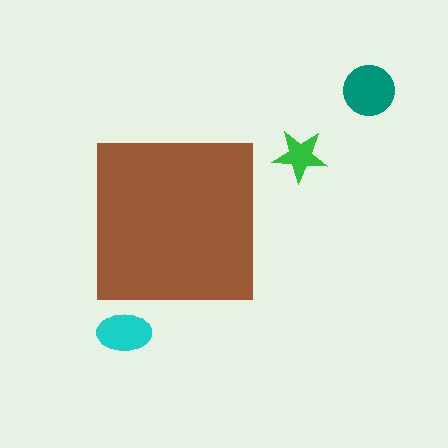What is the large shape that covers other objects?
A brown square.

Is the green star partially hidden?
No, the green star is fully visible.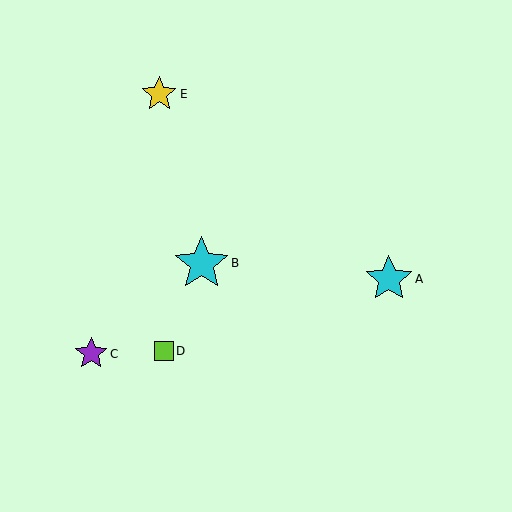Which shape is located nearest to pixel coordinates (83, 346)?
The purple star (labeled C) at (91, 354) is nearest to that location.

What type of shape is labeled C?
Shape C is a purple star.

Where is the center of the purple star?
The center of the purple star is at (91, 354).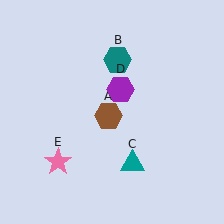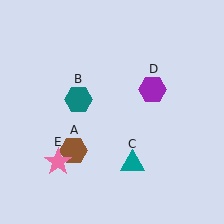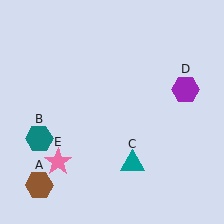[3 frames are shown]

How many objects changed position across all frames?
3 objects changed position: brown hexagon (object A), teal hexagon (object B), purple hexagon (object D).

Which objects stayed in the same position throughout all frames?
Teal triangle (object C) and pink star (object E) remained stationary.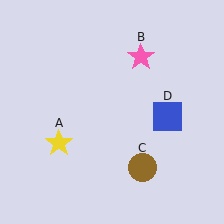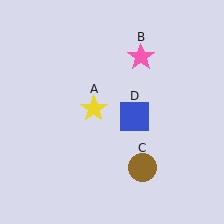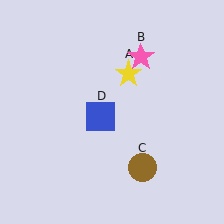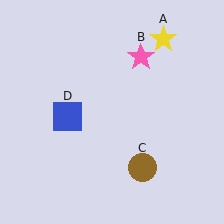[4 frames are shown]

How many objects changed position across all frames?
2 objects changed position: yellow star (object A), blue square (object D).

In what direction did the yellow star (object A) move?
The yellow star (object A) moved up and to the right.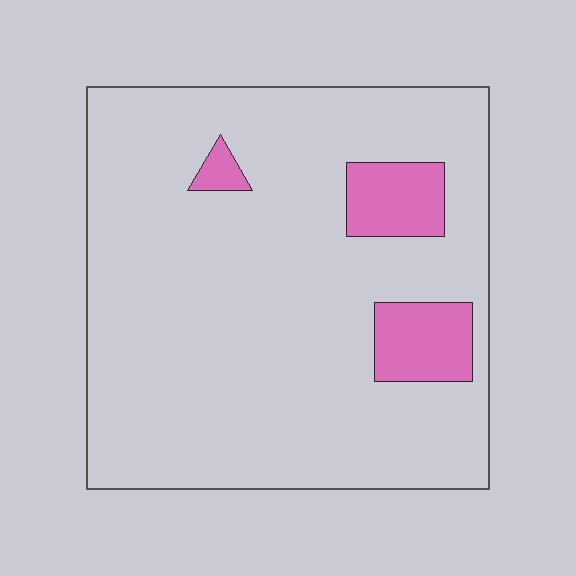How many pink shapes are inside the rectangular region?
3.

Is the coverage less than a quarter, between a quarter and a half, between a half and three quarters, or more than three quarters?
Less than a quarter.